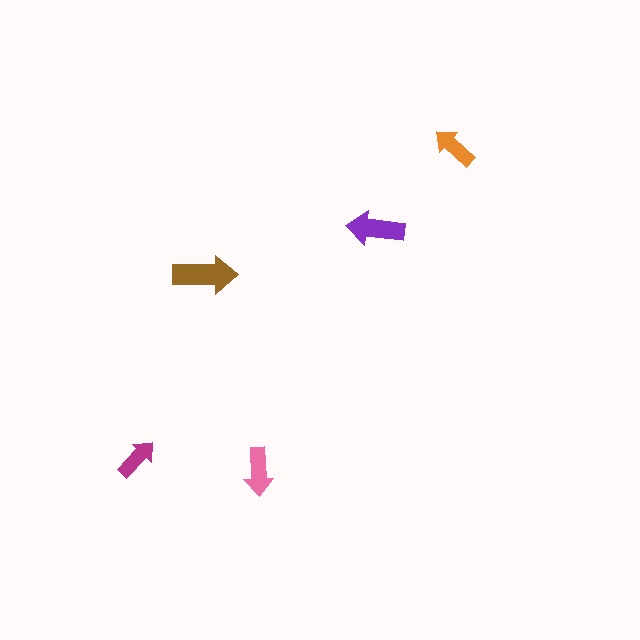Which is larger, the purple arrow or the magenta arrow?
The purple one.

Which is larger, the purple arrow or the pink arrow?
The purple one.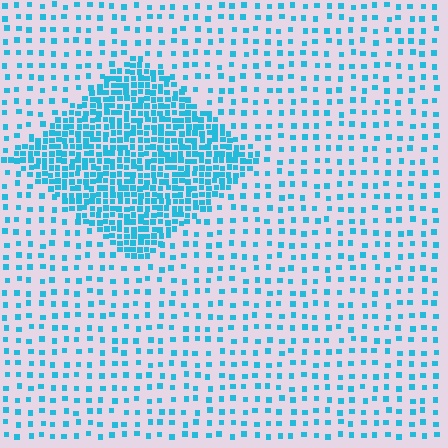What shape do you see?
I see a diamond.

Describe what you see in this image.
The image contains small cyan elements arranged at two different densities. A diamond-shaped region is visible where the elements are more densely packed than the surrounding area.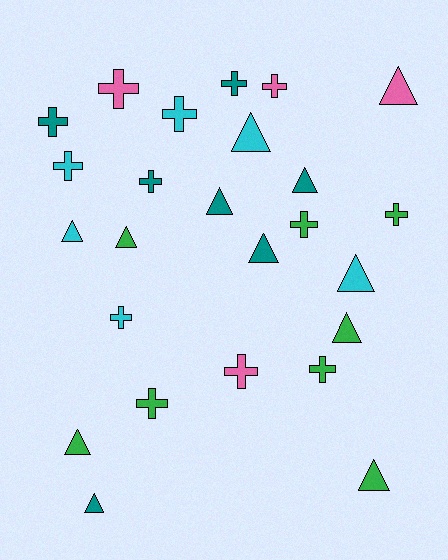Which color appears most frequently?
Green, with 8 objects.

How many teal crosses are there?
There are 3 teal crosses.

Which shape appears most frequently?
Cross, with 13 objects.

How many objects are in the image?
There are 25 objects.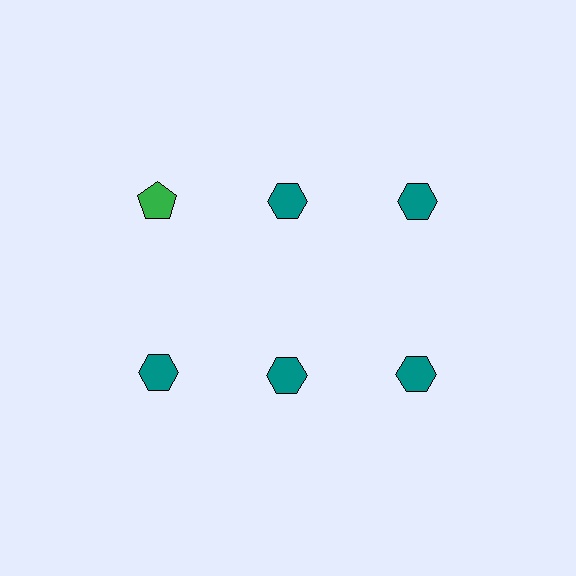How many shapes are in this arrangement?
There are 6 shapes arranged in a grid pattern.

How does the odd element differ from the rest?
It differs in both color (green instead of teal) and shape (pentagon instead of hexagon).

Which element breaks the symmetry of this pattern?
The green pentagon in the top row, leftmost column breaks the symmetry. All other shapes are teal hexagons.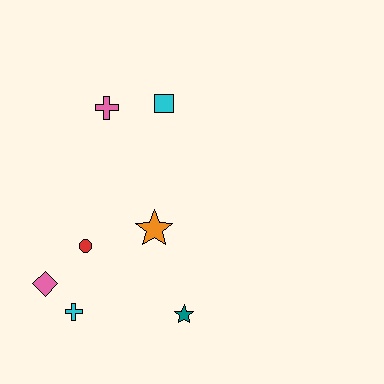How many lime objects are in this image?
There are no lime objects.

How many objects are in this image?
There are 7 objects.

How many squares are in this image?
There is 1 square.